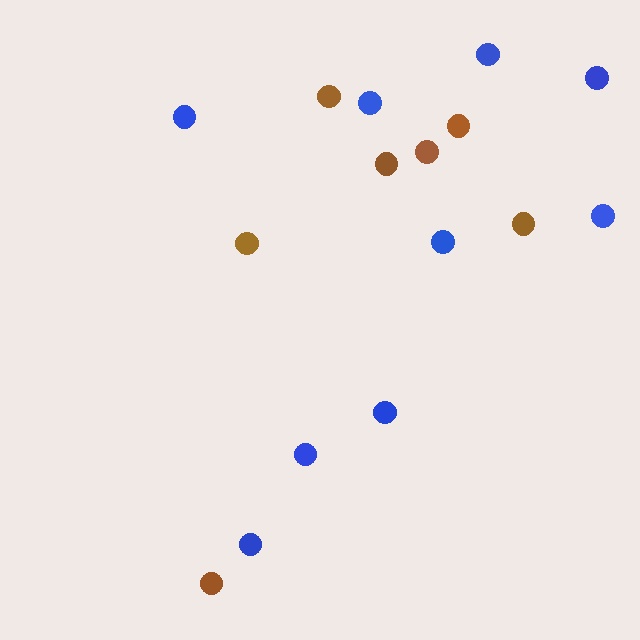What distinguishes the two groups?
There are 2 groups: one group of blue circles (9) and one group of brown circles (7).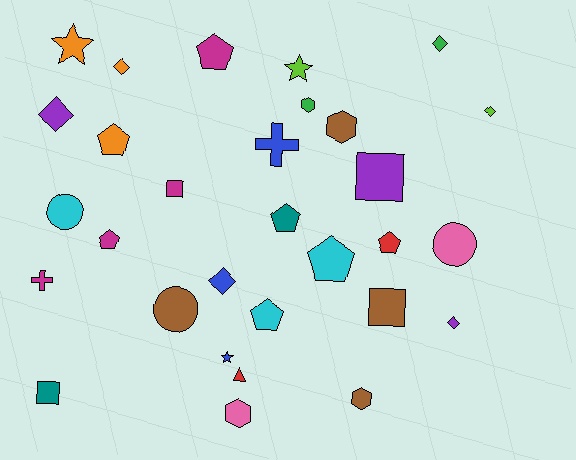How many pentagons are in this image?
There are 7 pentagons.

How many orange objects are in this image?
There are 3 orange objects.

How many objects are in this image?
There are 30 objects.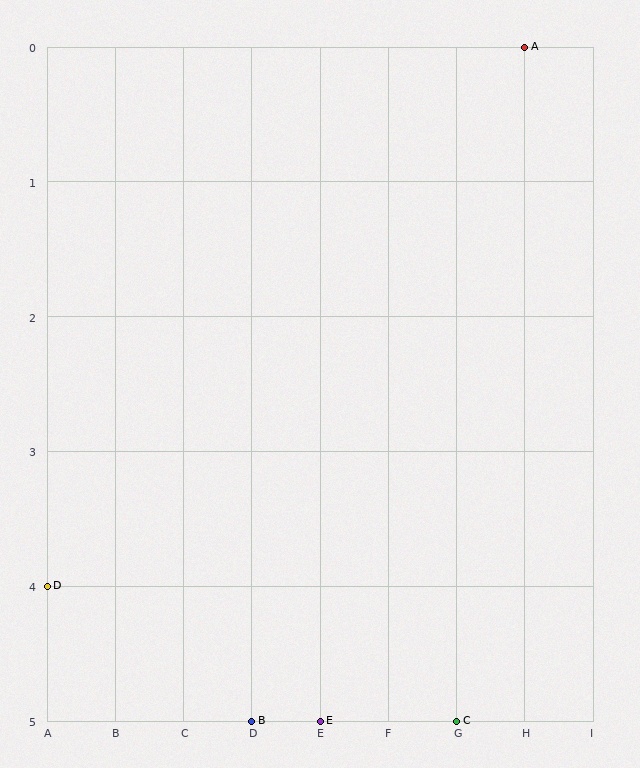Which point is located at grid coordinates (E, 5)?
Point E is at (E, 5).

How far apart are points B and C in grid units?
Points B and C are 3 columns apart.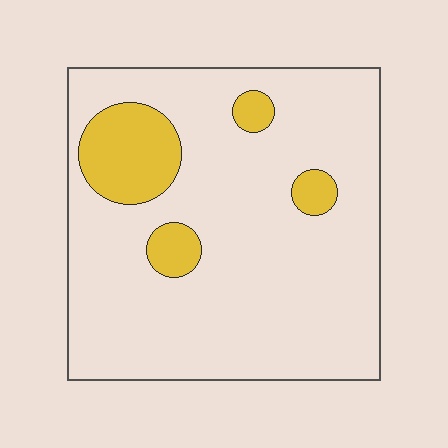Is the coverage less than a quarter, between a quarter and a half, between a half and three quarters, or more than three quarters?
Less than a quarter.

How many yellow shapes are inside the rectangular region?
4.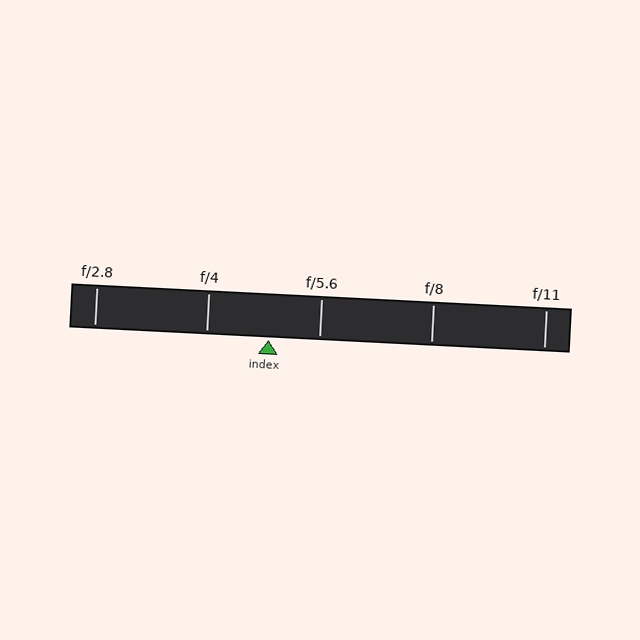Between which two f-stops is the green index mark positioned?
The index mark is between f/4 and f/5.6.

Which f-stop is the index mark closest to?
The index mark is closest to f/5.6.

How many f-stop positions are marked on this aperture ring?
There are 5 f-stop positions marked.